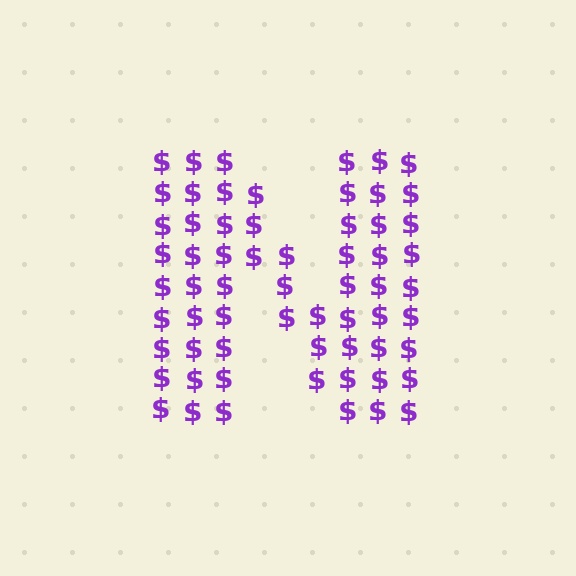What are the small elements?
The small elements are dollar signs.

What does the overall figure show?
The overall figure shows the letter N.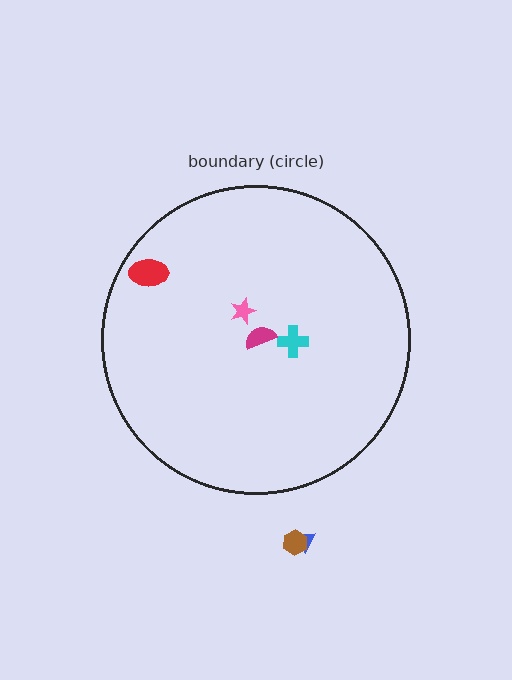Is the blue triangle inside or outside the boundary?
Outside.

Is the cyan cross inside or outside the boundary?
Inside.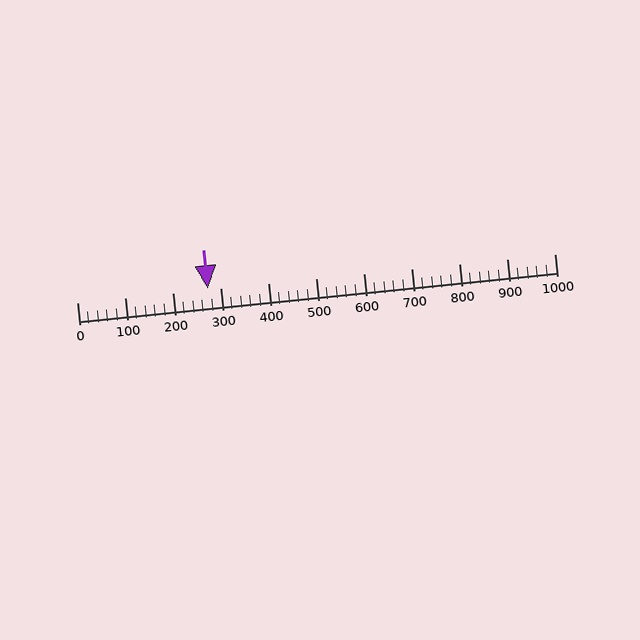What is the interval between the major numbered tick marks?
The major tick marks are spaced 100 units apart.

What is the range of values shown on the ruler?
The ruler shows values from 0 to 1000.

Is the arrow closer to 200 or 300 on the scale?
The arrow is closer to 300.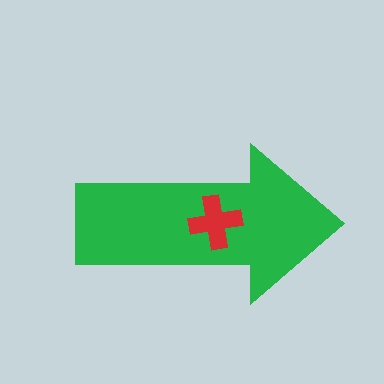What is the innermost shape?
The red cross.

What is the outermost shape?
The green arrow.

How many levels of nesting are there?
2.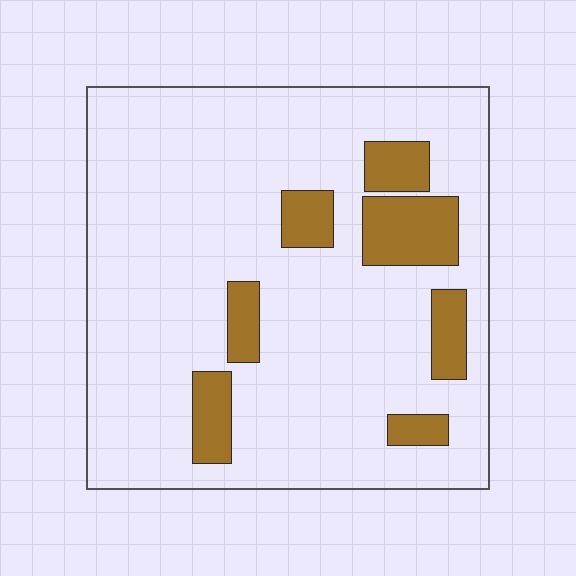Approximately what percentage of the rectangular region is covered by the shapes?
Approximately 15%.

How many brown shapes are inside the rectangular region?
7.